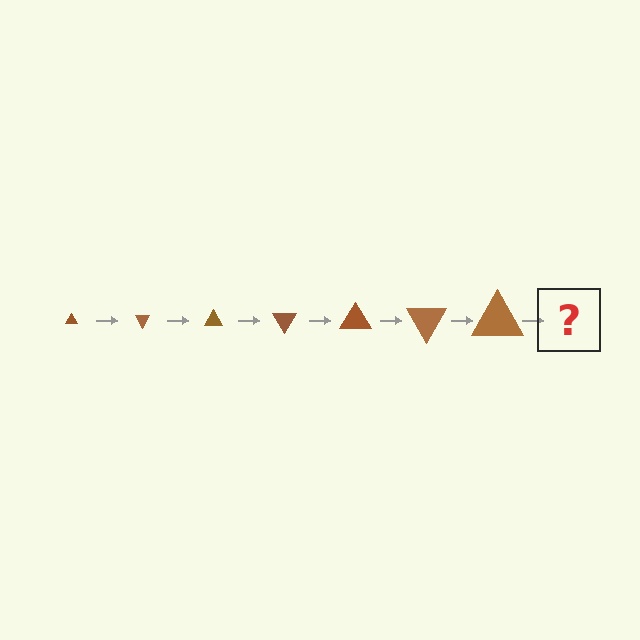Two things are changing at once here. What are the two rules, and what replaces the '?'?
The two rules are that the triangle grows larger each step and it rotates 60 degrees each step. The '?' should be a triangle, larger than the previous one and rotated 420 degrees from the start.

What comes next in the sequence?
The next element should be a triangle, larger than the previous one and rotated 420 degrees from the start.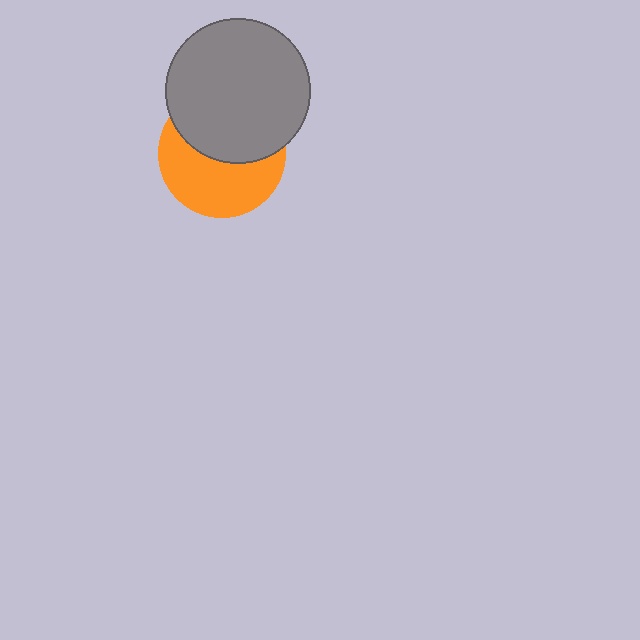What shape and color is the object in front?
The object in front is a gray circle.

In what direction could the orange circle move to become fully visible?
The orange circle could move down. That would shift it out from behind the gray circle entirely.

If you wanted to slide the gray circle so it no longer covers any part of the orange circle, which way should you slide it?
Slide it up — that is the most direct way to separate the two shapes.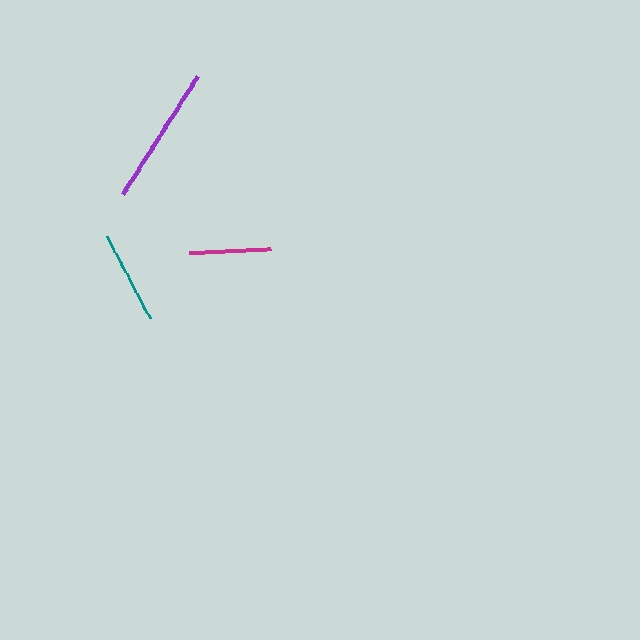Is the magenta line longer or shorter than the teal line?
The teal line is longer than the magenta line.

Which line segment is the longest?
The purple line is the longest at approximately 141 pixels.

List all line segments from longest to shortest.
From longest to shortest: purple, teal, magenta.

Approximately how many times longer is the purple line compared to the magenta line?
The purple line is approximately 1.7 times the length of the magenta line.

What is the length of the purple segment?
The purple segment is approximately 141 pixels long.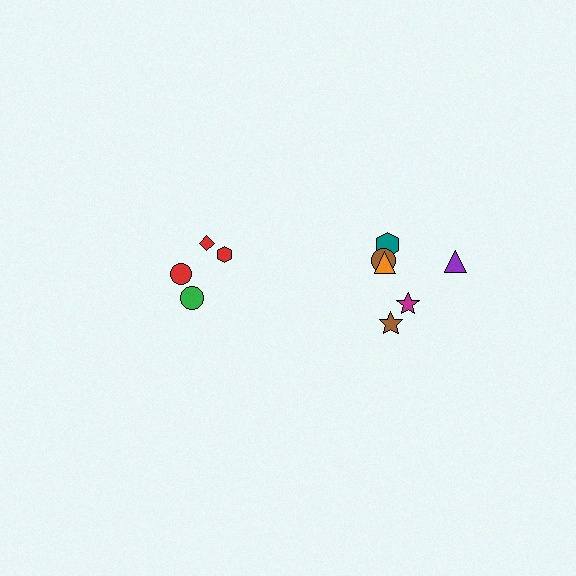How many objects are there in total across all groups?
There are 10 objects.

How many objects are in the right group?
There are 6 objects.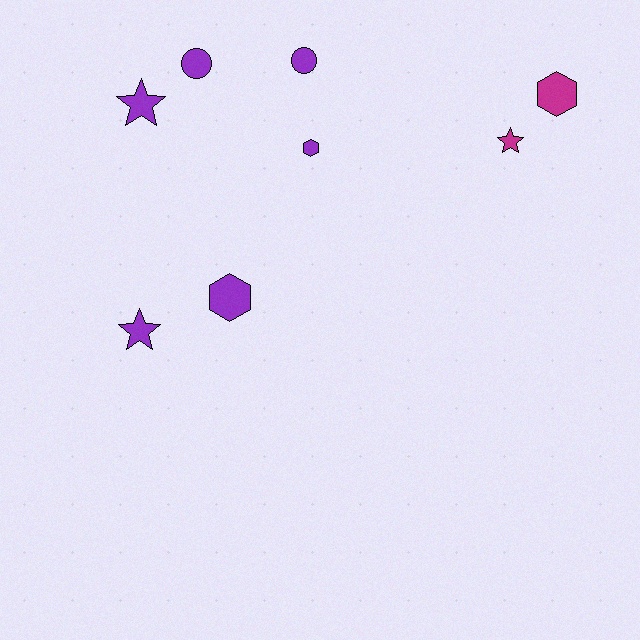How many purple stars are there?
There are 2 purple stars.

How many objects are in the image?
There are 8 objects.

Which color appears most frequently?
Purple, with 6 objects.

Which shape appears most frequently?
Hexagon, with 3 objects.